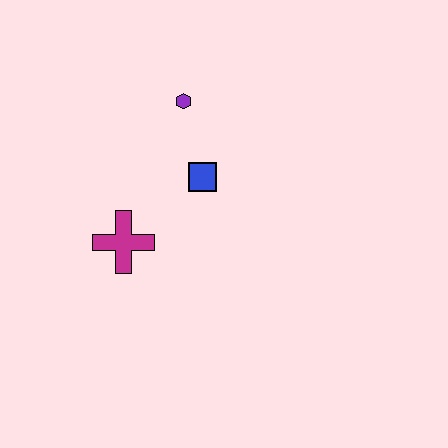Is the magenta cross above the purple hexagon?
No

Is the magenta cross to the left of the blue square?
Yes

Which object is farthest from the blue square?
The magenta cross is farthest from the blue square.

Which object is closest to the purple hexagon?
The blue square is closest to the purple hexagon.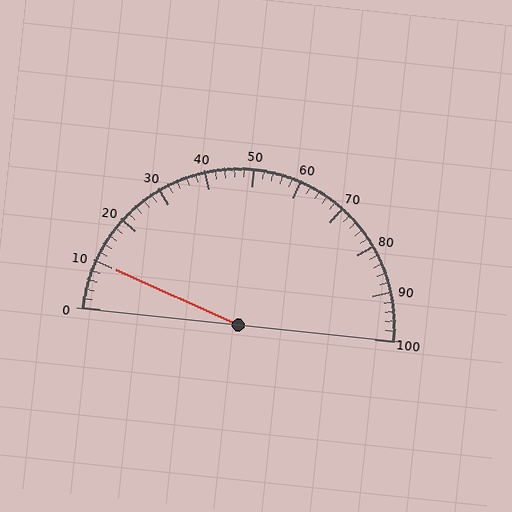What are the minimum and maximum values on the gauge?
The gauge ranges from 0 to 100.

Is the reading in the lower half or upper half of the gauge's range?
The reading is in the lower half of the range (0 to 100).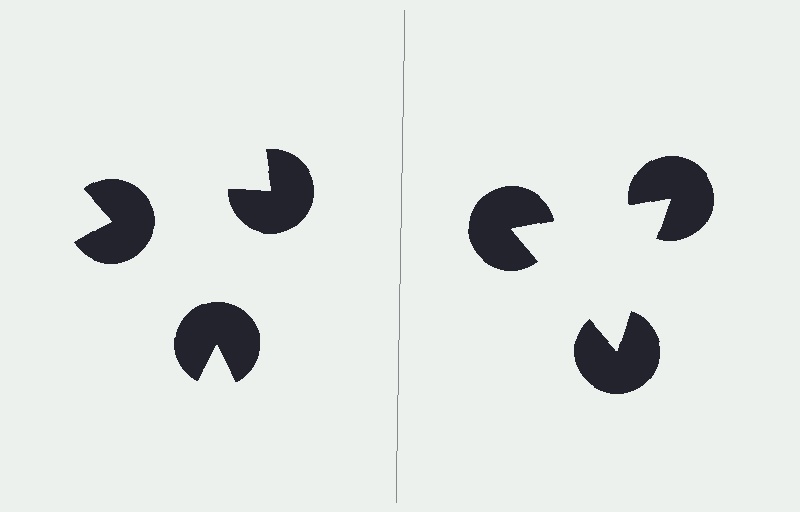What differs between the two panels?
The pac-man discs are positioned identically on both sides; only the wedge orientations differ. On the right they align to a triangle; on the left they are misaligned.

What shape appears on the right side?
An illusory triangle.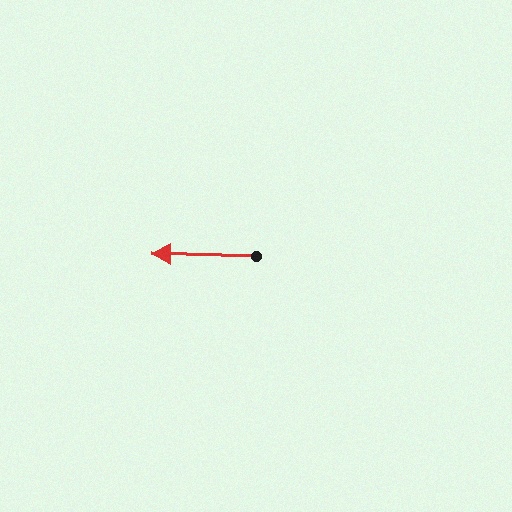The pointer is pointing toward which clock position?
Roughly 9 o'clock.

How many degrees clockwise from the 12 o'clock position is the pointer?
Approximately 271 degrees.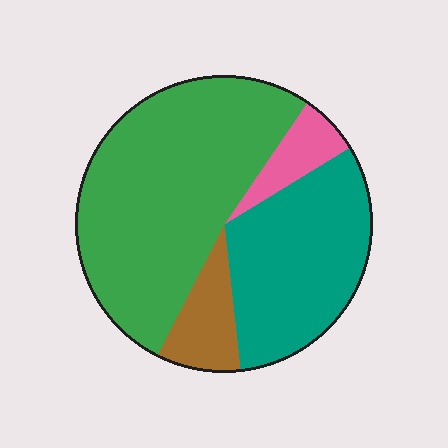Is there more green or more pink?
Green.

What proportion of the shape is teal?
Teal takes up between a sixth and a third of the shape.